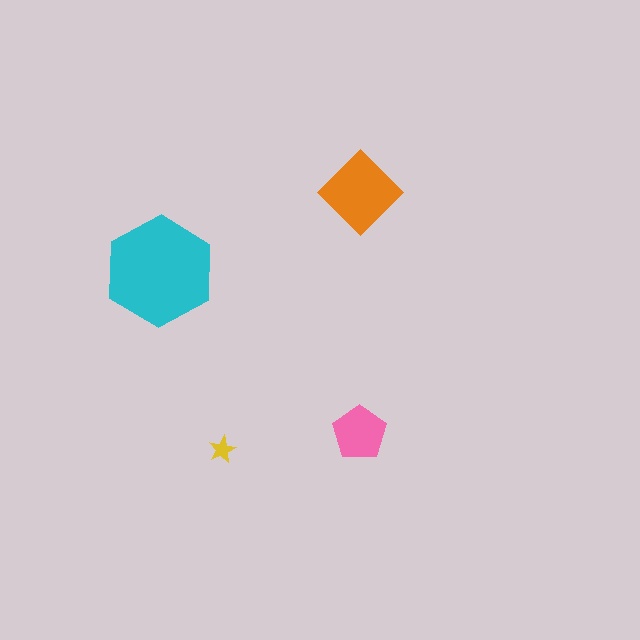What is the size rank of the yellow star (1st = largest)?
4th.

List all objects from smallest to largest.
The yellow star, the pink pentagon, the orange diamond, the cyan hexagon.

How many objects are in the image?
There are 4 objects in the image.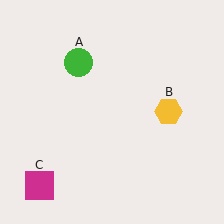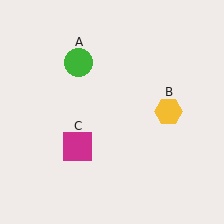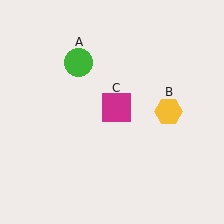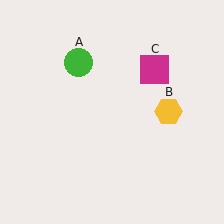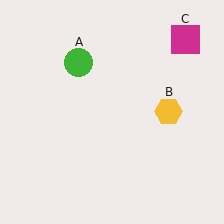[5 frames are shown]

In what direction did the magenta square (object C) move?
The magenta square (object C) moved up and to the right.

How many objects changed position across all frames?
1 object changed position: magenta square (object C).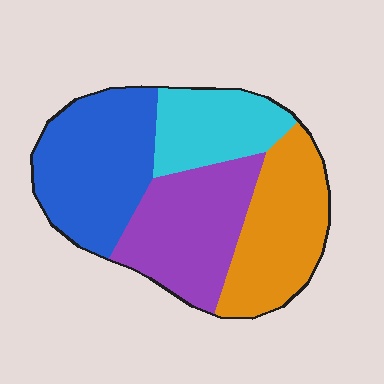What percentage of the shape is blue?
Blue takes up between a sixth and a third of the shape.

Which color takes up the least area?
Cyan, at roughly 20%.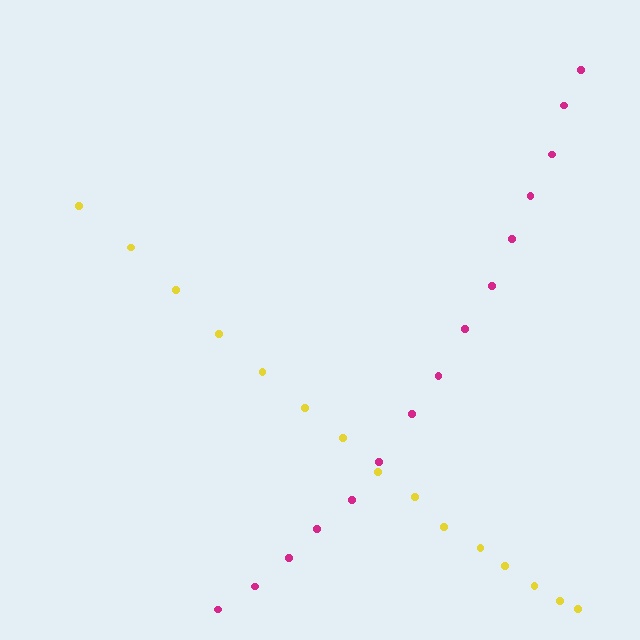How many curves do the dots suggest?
There are 2 distinct paths.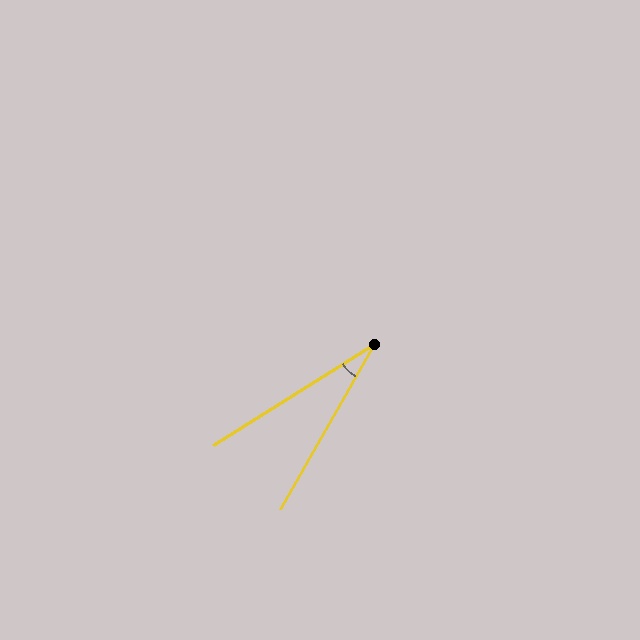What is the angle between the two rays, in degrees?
Approximately 28 degrees.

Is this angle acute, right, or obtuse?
It is acute.